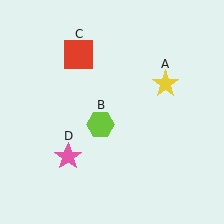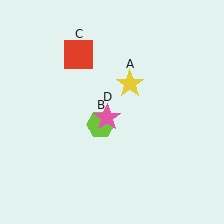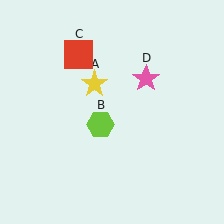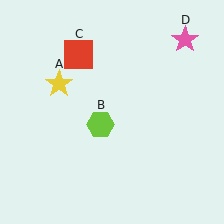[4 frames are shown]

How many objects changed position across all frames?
2 objects changed position: yellow star (object A), pink star (object D).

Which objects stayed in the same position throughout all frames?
Lime hexagon (object B) and red square (object C) remained stationary.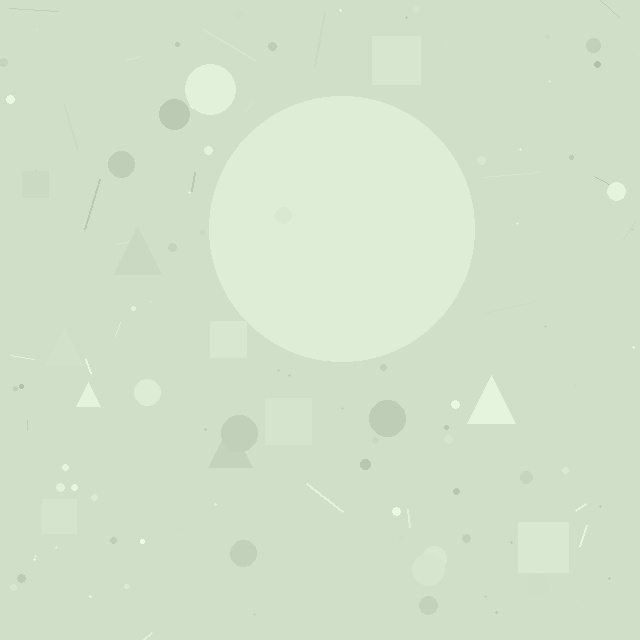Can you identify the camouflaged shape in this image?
The camouflaged shape is a circle.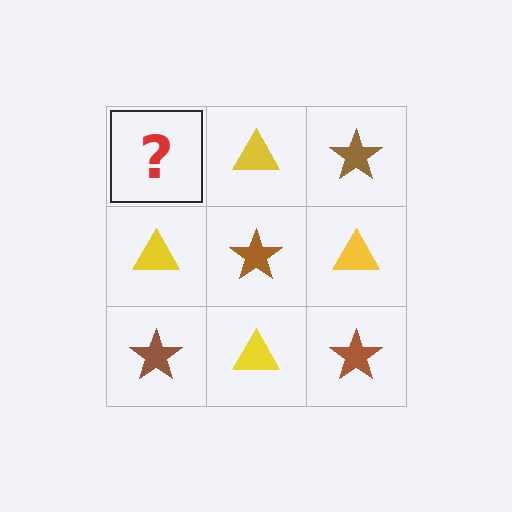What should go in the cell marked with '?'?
The missing cell should contain a brown star.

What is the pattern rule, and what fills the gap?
The rule is that it alternates brown star and yellow triangle in a checkerboard pattern. The gap should be filled with a brown star.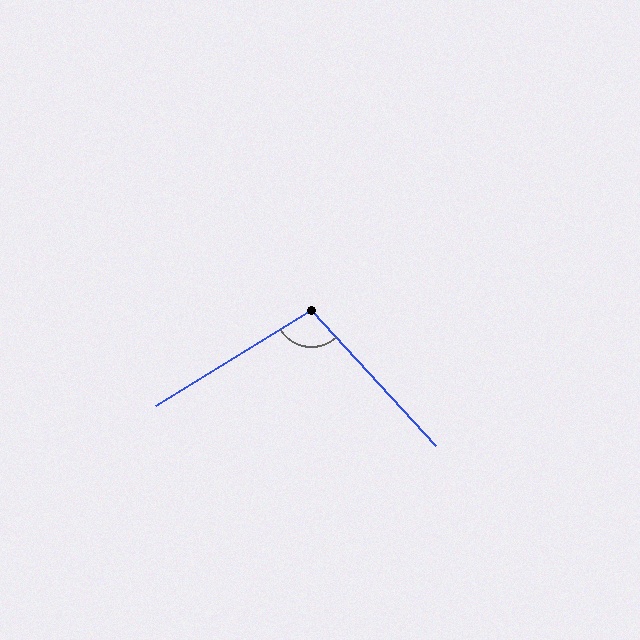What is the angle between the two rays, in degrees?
Approximately 101 degrees.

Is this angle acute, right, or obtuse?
It is obtuse.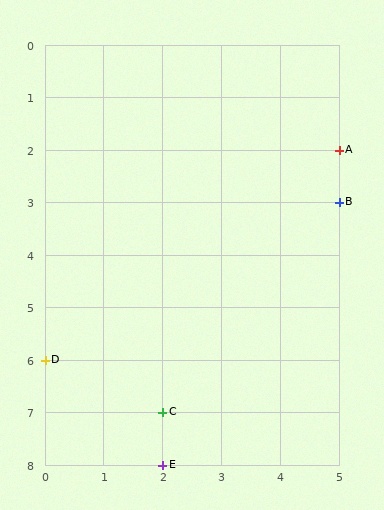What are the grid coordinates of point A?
Point A is at grid coordinates (5, 2).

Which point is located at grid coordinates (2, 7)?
Point C is at (2, 7).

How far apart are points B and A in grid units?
Points B and A are 1 row apart.